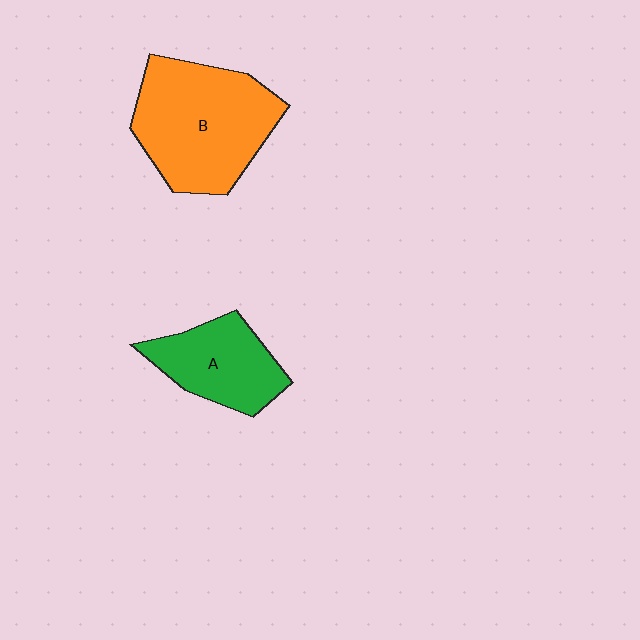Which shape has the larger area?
Shape B (orange).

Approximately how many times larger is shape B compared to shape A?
Approximately 1.7 times.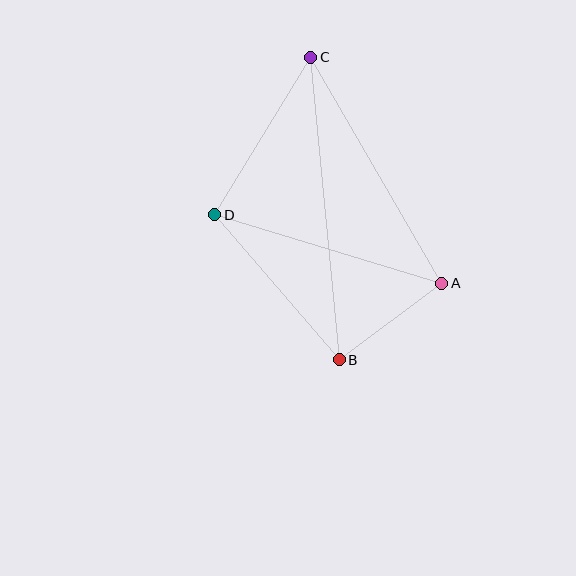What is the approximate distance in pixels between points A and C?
The distance between A and C is approximately 261 pixels.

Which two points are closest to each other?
Points A and B are closest to each other.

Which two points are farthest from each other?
Points B and C are farthest from each other.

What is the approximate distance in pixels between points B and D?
The distance between B and D is approximately 191 pixels.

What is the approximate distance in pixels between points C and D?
The distance between C and D is approximately 184 pixels.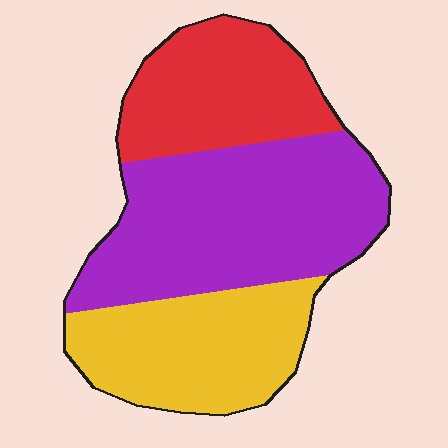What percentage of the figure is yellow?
Yellow covers around 30% of the figure.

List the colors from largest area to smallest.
From largest to smallest: purple, yellow, red.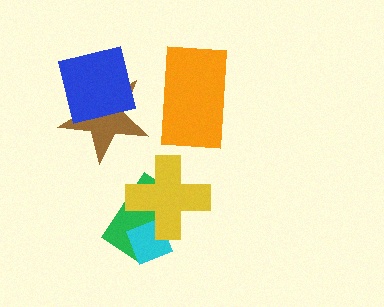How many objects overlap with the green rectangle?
2 objects overlap with the green rectangle.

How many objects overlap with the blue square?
1 object overlaps with the blue square.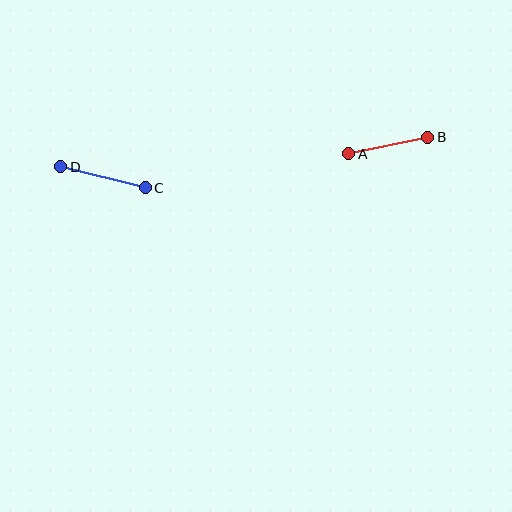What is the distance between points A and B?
The distance is approximately 81 pixels.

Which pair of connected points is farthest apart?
Points C and D are farthest apart.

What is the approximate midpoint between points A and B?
The midpoint is at approximately (388, 145) pixels.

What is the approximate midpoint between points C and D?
The midpoint is at approximately (103, 177) pixels.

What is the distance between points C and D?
The distance is approximately 87 pixels.